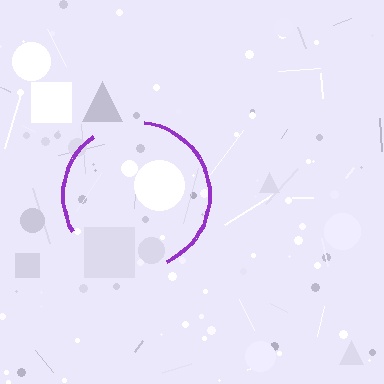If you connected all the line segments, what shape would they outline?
They would outline a circle.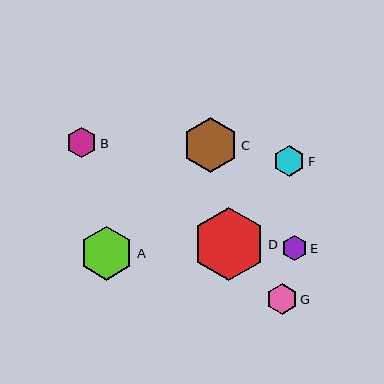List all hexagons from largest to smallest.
From largest to smallest: D, C, A, F, G, B, E.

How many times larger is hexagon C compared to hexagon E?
Hexagon C is approximately 2.2 times the size of hexagon E.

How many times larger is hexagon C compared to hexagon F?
Hexagon C is approximately 1.8 times the size of hexagon F.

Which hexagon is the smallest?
Hexagon E is the smallest with a size of approximately 25 pixels.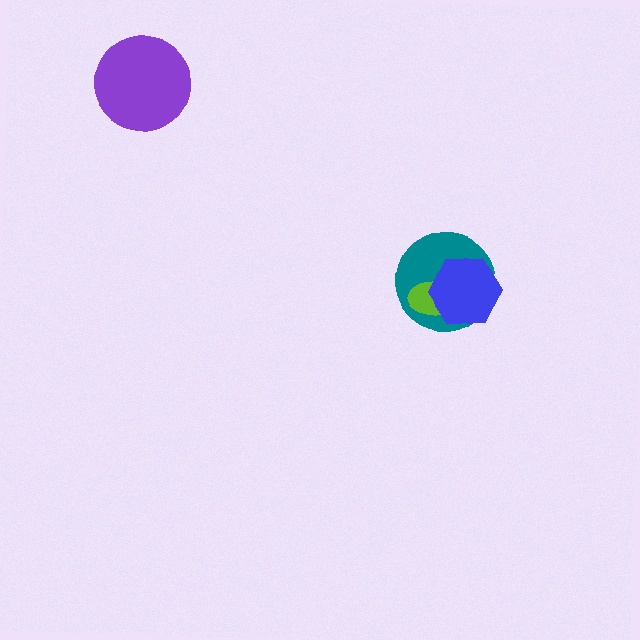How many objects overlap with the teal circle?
2 objects overlap with the teal circle.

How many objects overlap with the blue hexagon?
2 objects overlap with the blue hexagon.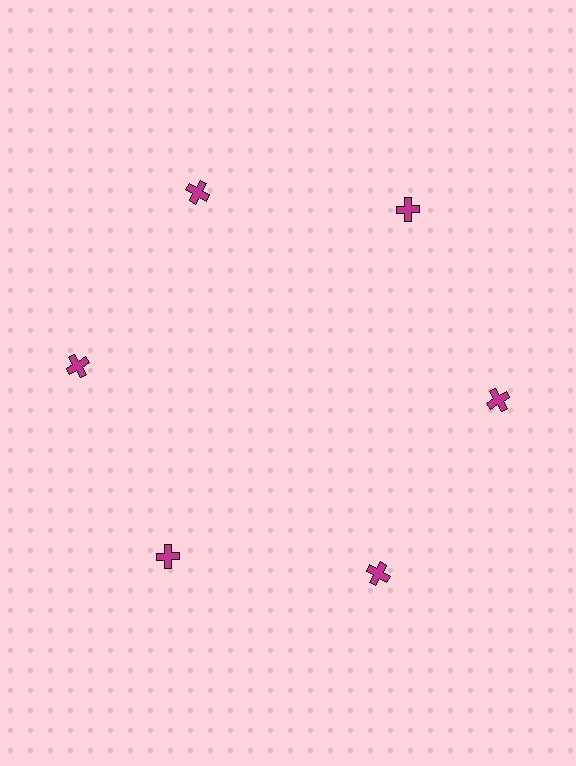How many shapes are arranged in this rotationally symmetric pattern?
There are 6 shapes, arranged in 6 groups of 1.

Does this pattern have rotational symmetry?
Yes, this pattern has 6-fold rotational symmetry. It looks the same after rotating 60 degrees around the center.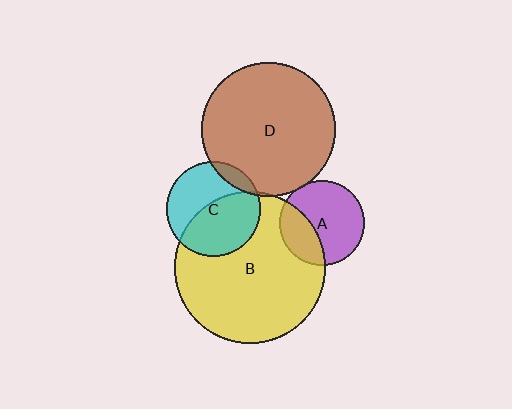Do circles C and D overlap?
Yes.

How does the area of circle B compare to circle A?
Approximately 3.2 times.